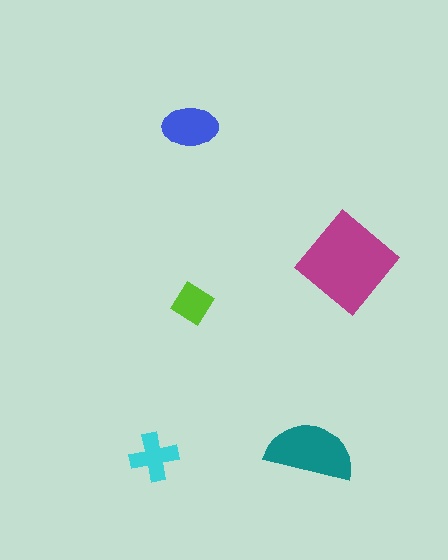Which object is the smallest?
The lime diamond.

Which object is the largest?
The magenta diamond.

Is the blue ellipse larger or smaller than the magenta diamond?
Smaller.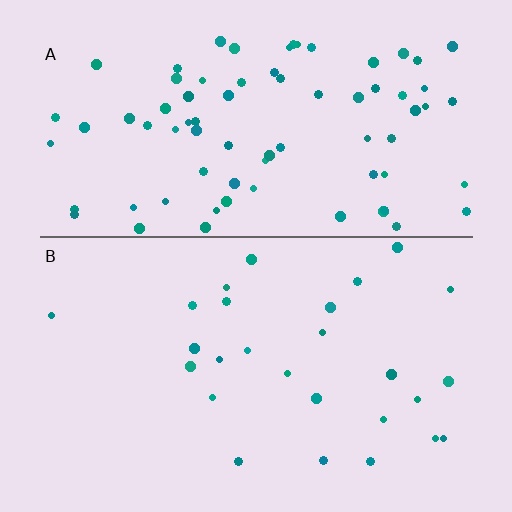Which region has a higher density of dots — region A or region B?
A (the top).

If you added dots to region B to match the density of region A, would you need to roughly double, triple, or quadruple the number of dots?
Approximately triple.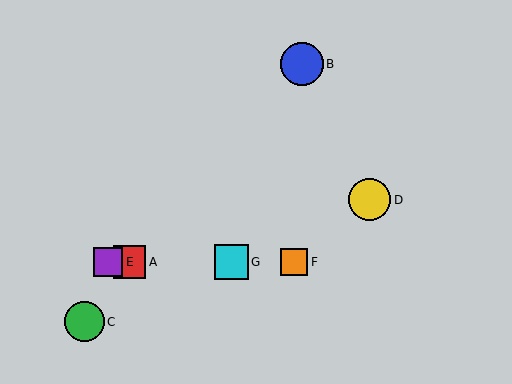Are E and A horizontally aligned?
Yes, both are at y≈262.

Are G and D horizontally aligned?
No, G is at y≈262 and D is at y≈200.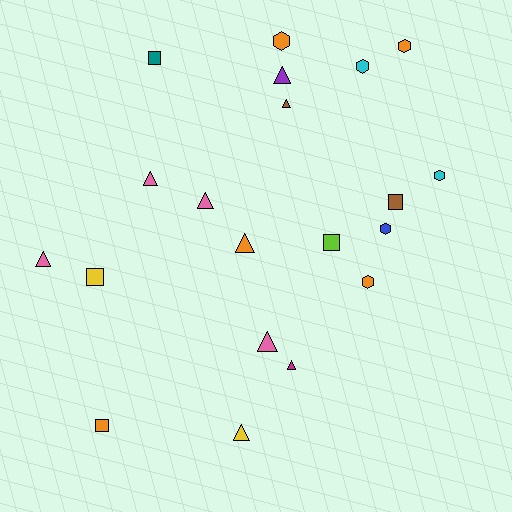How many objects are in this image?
There are 20 objects.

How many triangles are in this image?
There are 9 triangles.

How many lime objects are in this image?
There is 1 lime object.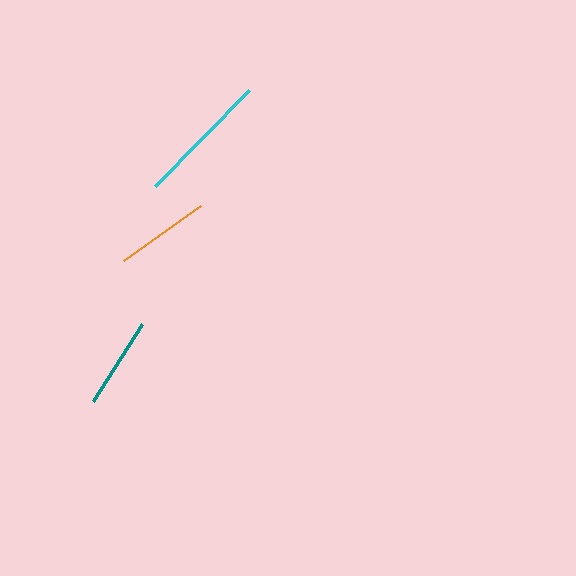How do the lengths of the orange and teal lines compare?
The orange and teal lines are approximately the same length.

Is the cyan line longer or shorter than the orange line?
The cyan line is longer than the orange line.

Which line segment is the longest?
The cyan line is the longest at approximately 134 pixels.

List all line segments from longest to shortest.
From longest to shortest: cyan, orange, teal.